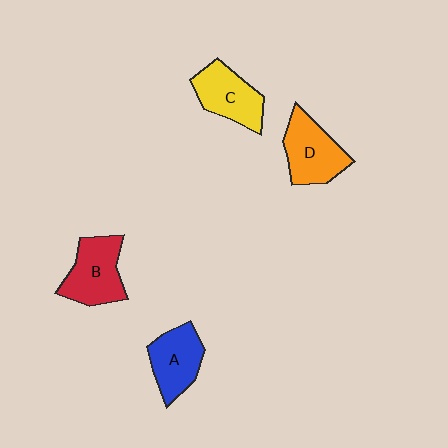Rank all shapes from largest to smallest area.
From largest to smallest: D (orange), B (red), C (yellow), A (blue).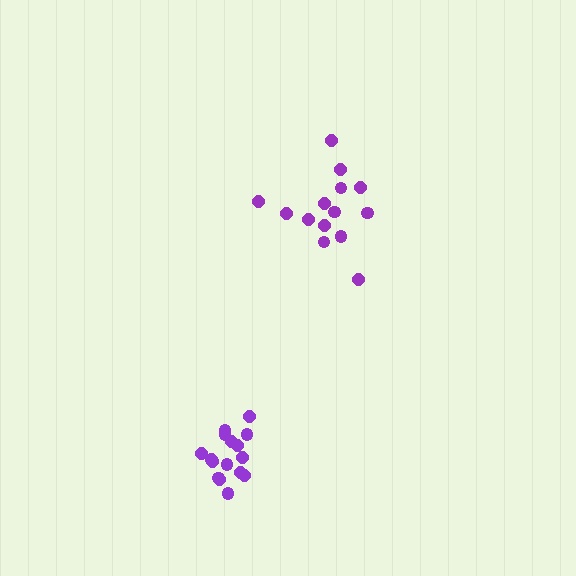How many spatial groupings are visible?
There are 2 spatial groupings.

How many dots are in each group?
Group 1: 14 dots, Group 2: 16 dots (30 total).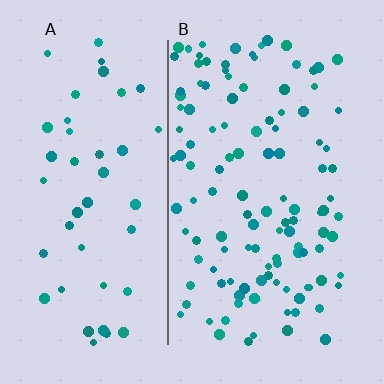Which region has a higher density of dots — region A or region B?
B (the right).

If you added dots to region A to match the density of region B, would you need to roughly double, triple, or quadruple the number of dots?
Approximately triple.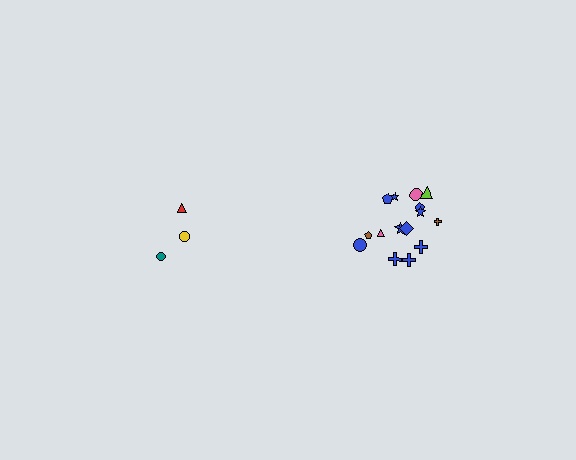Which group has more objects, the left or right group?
The right group.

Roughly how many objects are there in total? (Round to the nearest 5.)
Roughly 20 objects in total.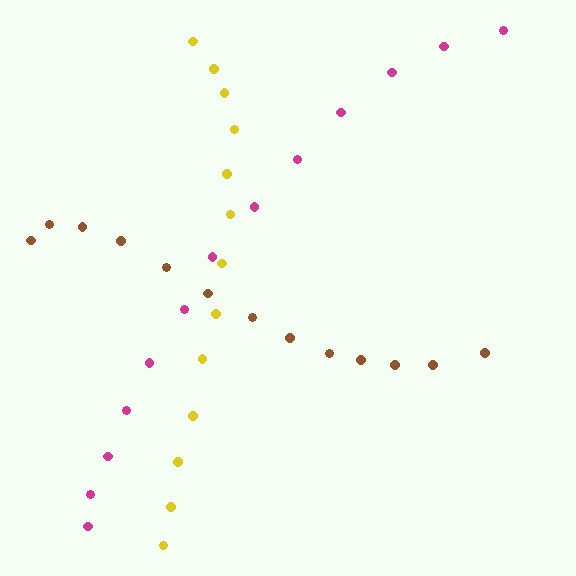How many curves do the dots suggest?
There are 3 distinct paths.